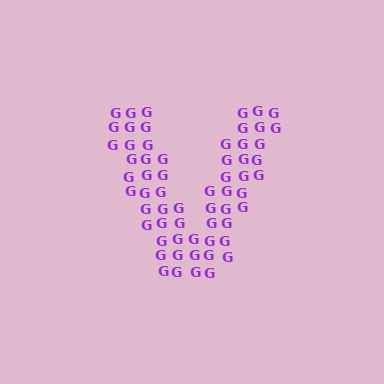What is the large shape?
The large shape is the letter V.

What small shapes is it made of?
It is made of small letter G's.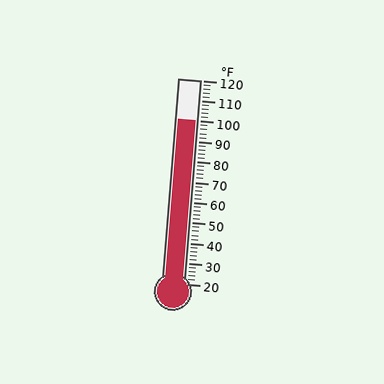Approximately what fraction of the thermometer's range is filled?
The thermometer is filled to approximately 80% of its range.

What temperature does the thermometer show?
The thermometer shows approximately 100°F.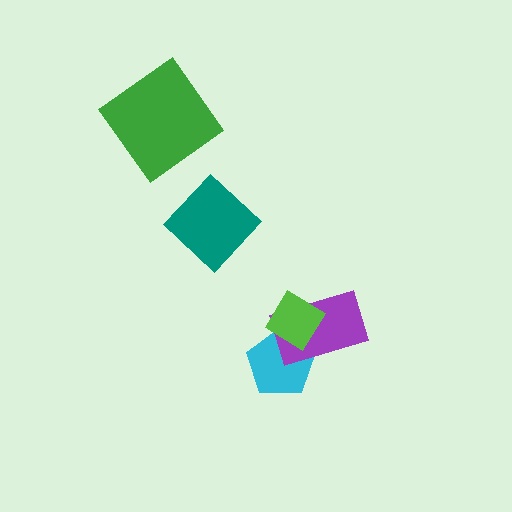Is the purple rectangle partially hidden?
Yes, it is partially covered by another shape.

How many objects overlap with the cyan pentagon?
2 objects overlap with the cyan pentagon.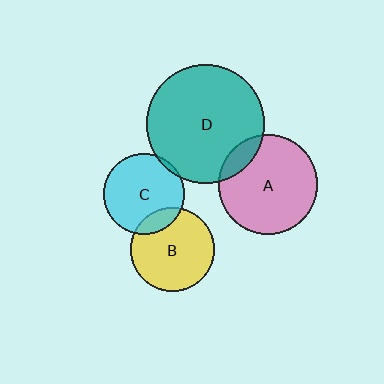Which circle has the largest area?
Circle D (teal).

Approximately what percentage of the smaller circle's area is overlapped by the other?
Approximately 15%.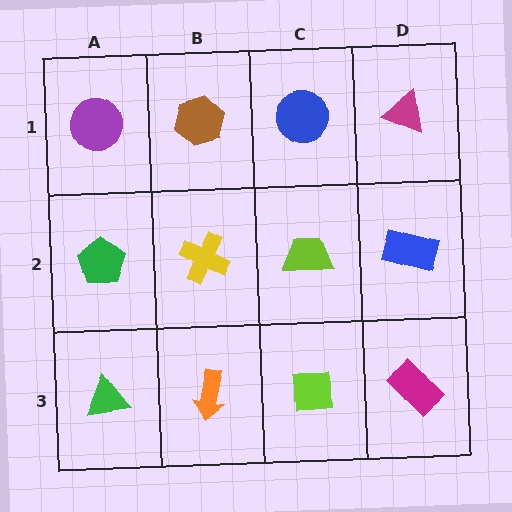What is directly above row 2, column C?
A blue circle.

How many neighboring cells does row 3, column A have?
2.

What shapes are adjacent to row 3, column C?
A lime trapezoid (row 2, column C), an orange arrow (row 3, column B), a magenta rectangle (row 3, column D).